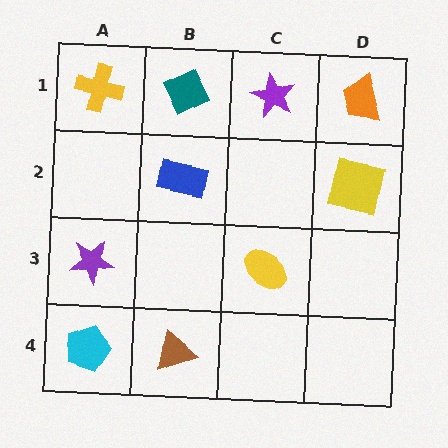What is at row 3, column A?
A purple star.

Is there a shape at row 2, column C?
No, that cell is empty.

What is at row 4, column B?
A brown triangle.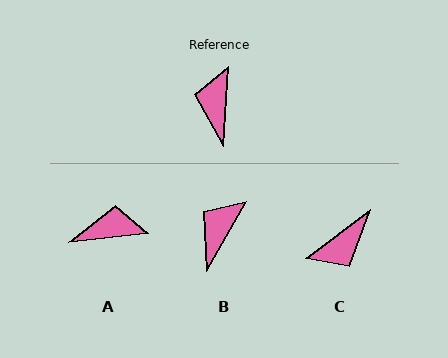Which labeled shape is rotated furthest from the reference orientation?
C, about 130 degrees away.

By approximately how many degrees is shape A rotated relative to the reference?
Approximately 81 degrees clockwise.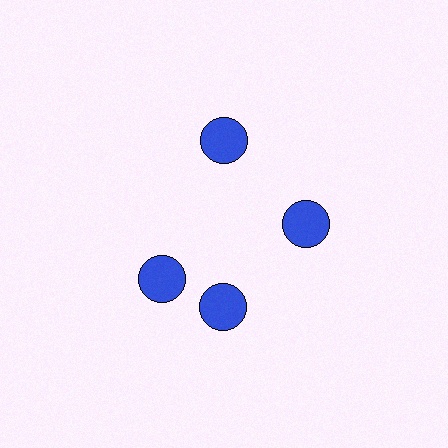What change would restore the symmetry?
The symmetry would be restored by rotating it back into even spacing with its neighbors so that all 4 circles sit at equal angles and equal distance from the center.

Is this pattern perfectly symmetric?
No. The 4 blue circles are arranged in a ring, but one element near the 9 o'clock position is rotated out of alignment along the ring, breaking the 4-fold rotational symmetry.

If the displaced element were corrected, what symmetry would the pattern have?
It would have 4-fold rotational symmetry — the pattern would map onto itself every 90 degrees.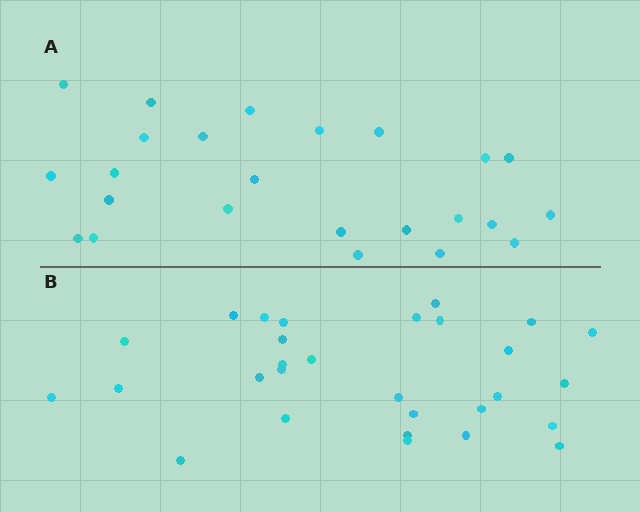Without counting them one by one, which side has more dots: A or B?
Region B (the bottom region) has more dots.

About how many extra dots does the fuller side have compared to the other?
Region B has about 5 more dots than region A.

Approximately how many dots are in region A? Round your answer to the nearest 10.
About 20 dots. (The exact count is 24, which rounds to 20.)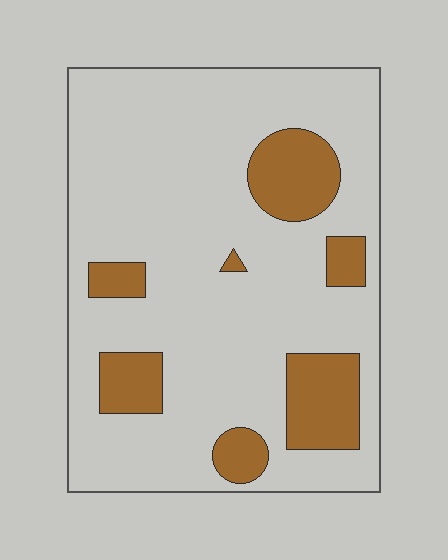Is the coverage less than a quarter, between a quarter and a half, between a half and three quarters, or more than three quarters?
Less than a quarter.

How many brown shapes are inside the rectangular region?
7.